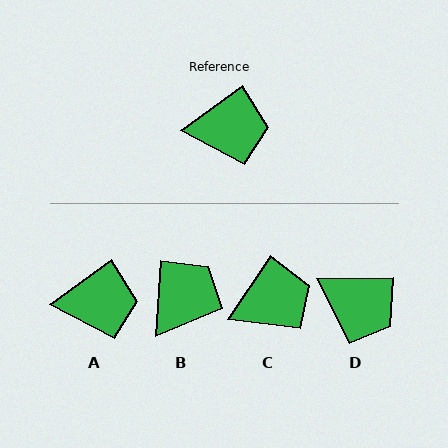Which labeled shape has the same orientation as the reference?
A.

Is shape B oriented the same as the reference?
No, it is off by about 50 degrees.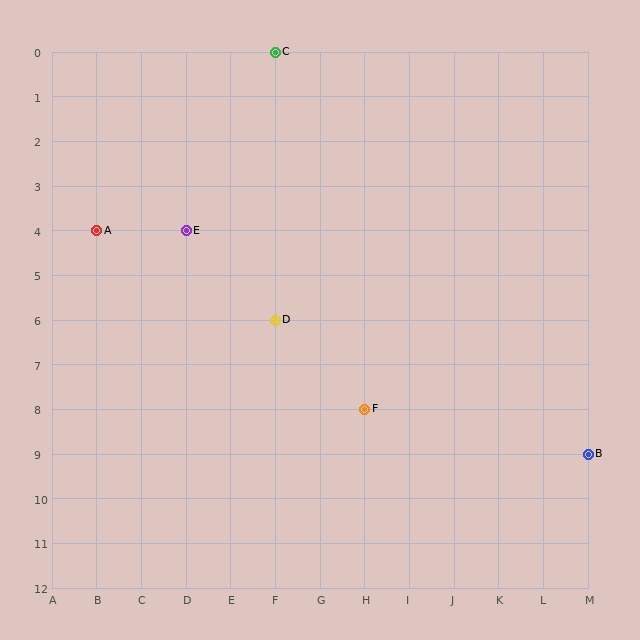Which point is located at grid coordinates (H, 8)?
Point F is at (H, 8).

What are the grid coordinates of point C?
Point C is at grid coordinates (F, 0).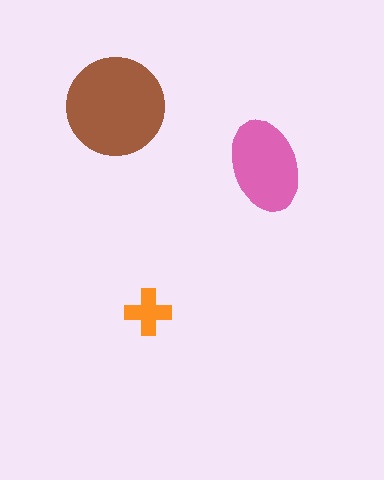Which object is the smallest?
The orange cross.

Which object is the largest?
The brown circle.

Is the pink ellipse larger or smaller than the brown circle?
Smaller.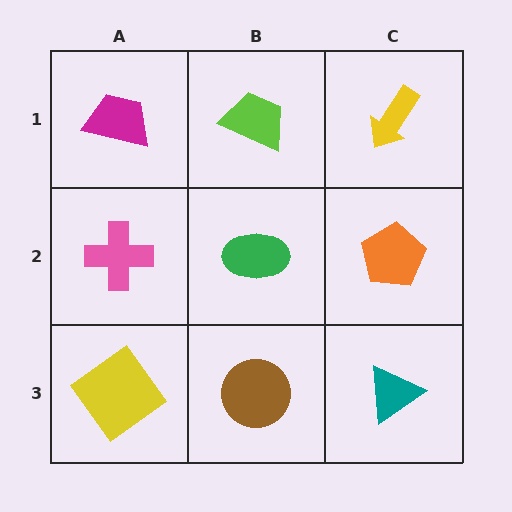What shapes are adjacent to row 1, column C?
An orange pentagon (row 2, column C), a lime trapezoid (row 1, column B).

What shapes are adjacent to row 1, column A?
A pink cross (row 2, column A), a lime trapezoid (row 1, column B).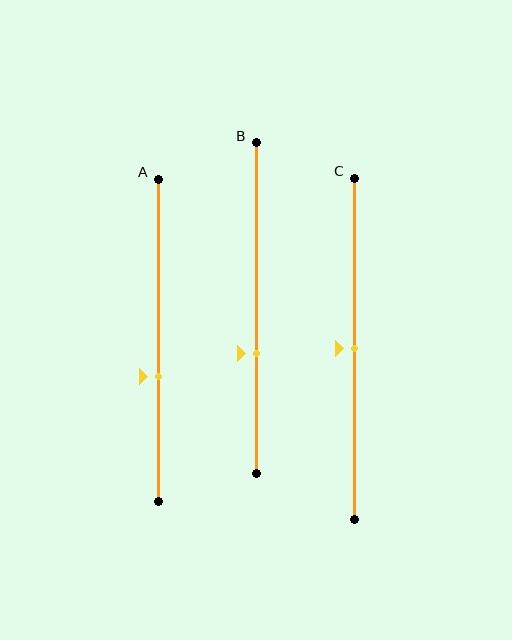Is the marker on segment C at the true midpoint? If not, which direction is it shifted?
Yes, the marker on segment C is at the true midpoint.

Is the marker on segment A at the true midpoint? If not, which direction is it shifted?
No, the marker on segment A is shifted downward by about 11% of the segment length.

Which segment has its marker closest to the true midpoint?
Segment C has its marker closest to the true midpoint.